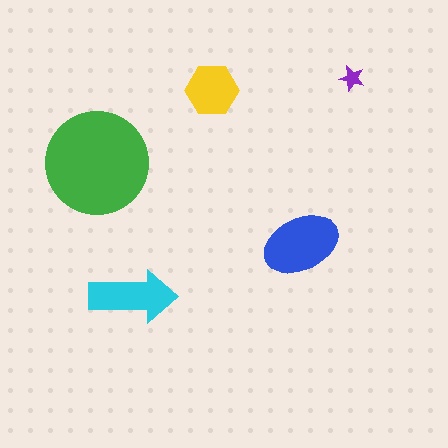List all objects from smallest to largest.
The purple star, the yellow hexagon, the cyan arrow, the blue ellipse, the green circle.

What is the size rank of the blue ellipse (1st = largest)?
2nd.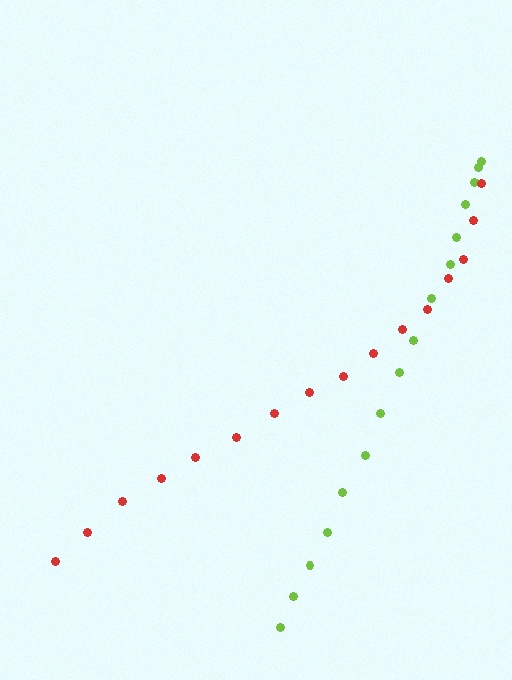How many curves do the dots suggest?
There are 2 distinct paths.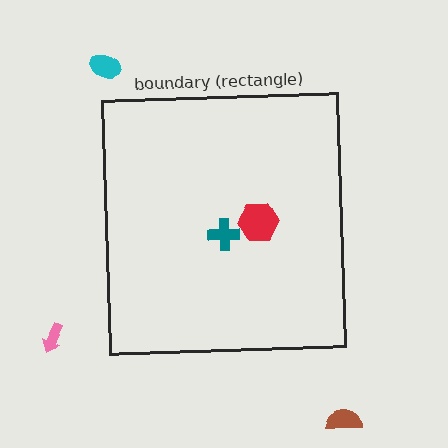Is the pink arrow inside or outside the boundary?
Outside.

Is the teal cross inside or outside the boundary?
Inside.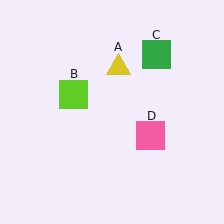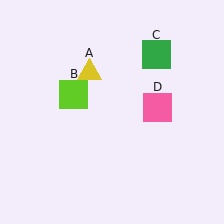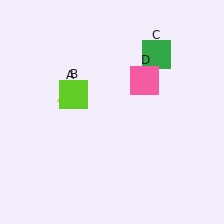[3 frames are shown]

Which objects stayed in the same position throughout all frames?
Lime square (object B) and green square (object C) remained stationary.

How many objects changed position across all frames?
2 objects changed position: yellow triangle (object A), pink square (object D).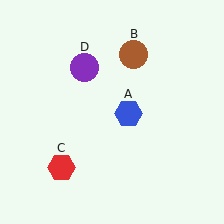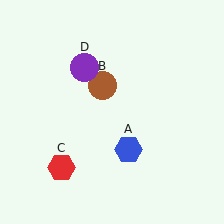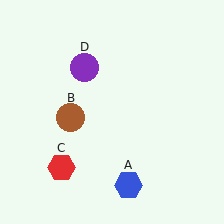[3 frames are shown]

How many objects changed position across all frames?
2 objects changed position: blue hexagon (object A), brown circle (object B).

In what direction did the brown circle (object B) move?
The brown circle (object B) moved down and to the left.